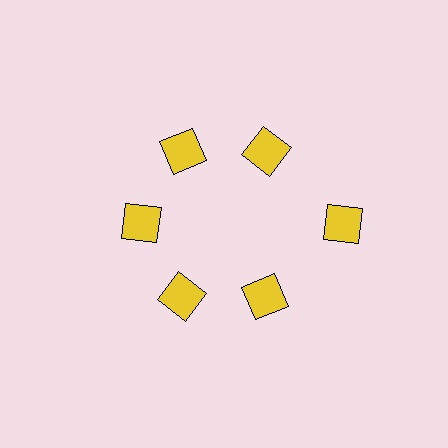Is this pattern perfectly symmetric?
No. The 6 yellow squares are arranged in a ring, but one element near the 3 o'clock position is pushed outward from the center, breaking the 6-fold rotational symmetry.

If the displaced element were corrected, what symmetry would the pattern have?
It would have 6-fold rotational symmetry — the pattern would map onto itself every 60 degrees.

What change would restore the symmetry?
The symmetry would be restored by moving it inward, back onto the ring so that all 6 squares sit at equal angles and equal distance from the center.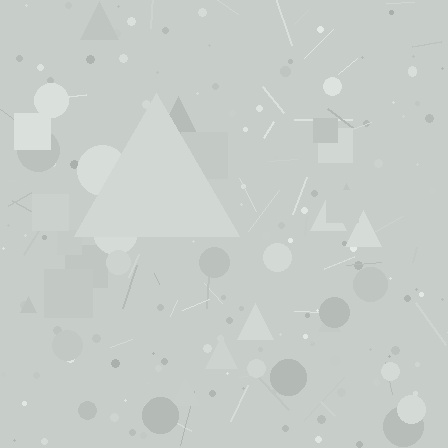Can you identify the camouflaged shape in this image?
The camouflaged shape is a triangle.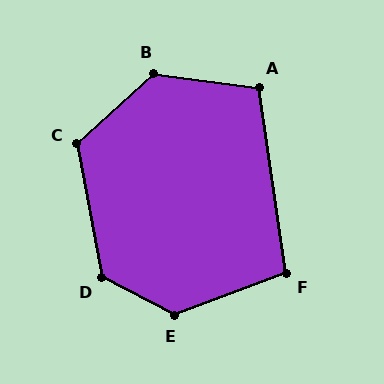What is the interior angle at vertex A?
Approximately 106 degrees (obtuse).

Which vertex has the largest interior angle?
E, at approximately 132 degrees.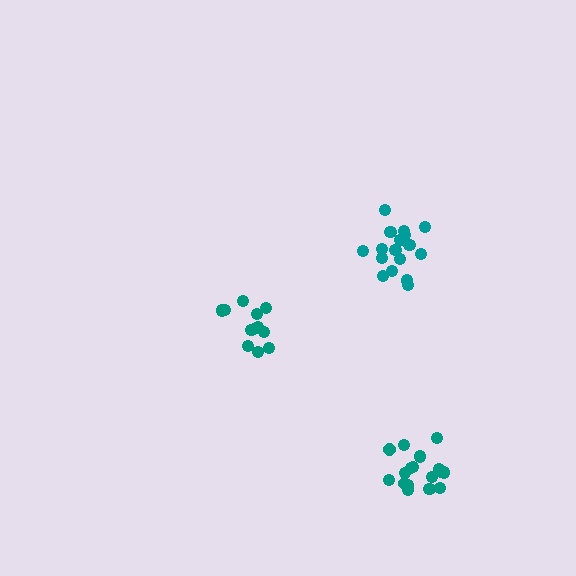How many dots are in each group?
Group 1: 17 dots, Group 2: 12 dots, Group 3: 17 dots (46 total).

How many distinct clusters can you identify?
There are 3 distinct clusters.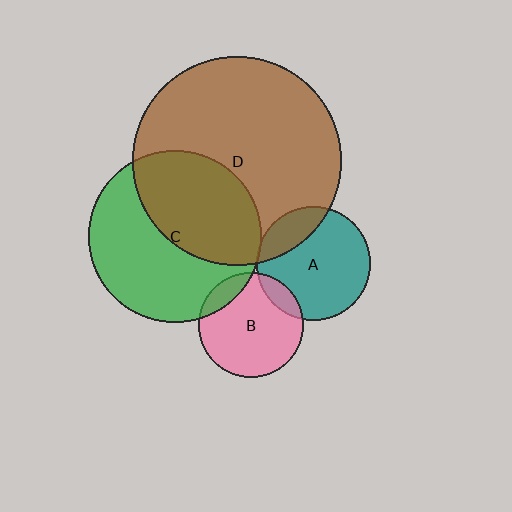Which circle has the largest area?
Circle D (brown).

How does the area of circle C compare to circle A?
Approximately 2.3 times.